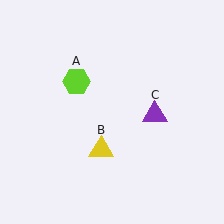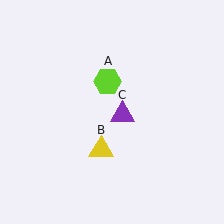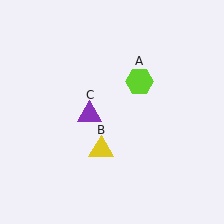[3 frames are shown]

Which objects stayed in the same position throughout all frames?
Yellow triangle (object B) remained stationary.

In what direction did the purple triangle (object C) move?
The purple triangle (object C) moved left.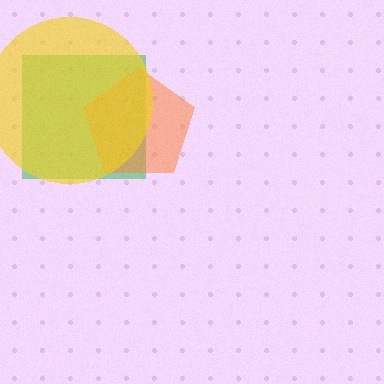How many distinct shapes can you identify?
There are 3 distinct shapes: a green square, an orange pentagon, a yellow circle.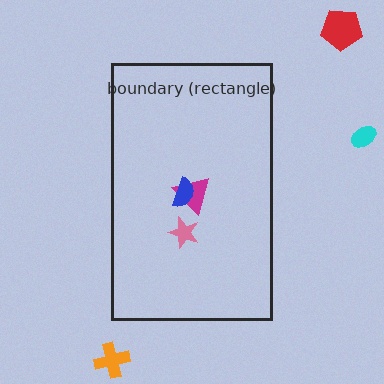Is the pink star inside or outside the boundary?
Inside.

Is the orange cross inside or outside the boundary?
Outside.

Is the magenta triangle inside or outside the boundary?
Inside.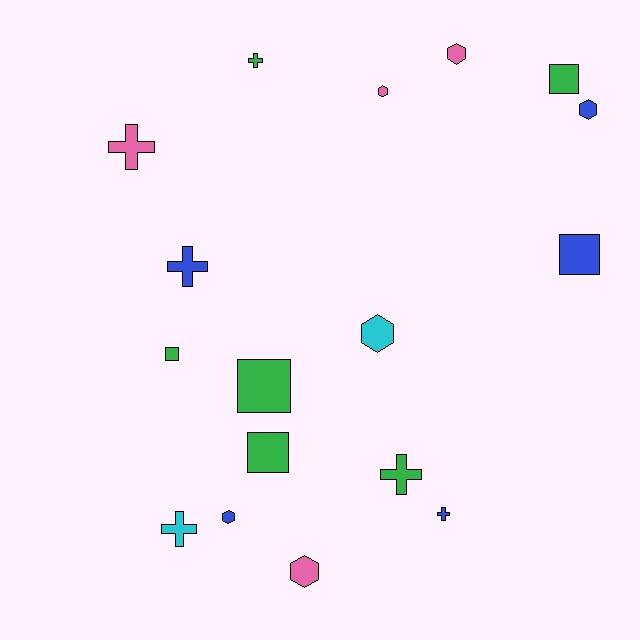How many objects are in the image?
There are 17 objects.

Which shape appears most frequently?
Cross, with 6 objects.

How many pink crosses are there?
There is 1 pink cross.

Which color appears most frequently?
Green, with 6 objects.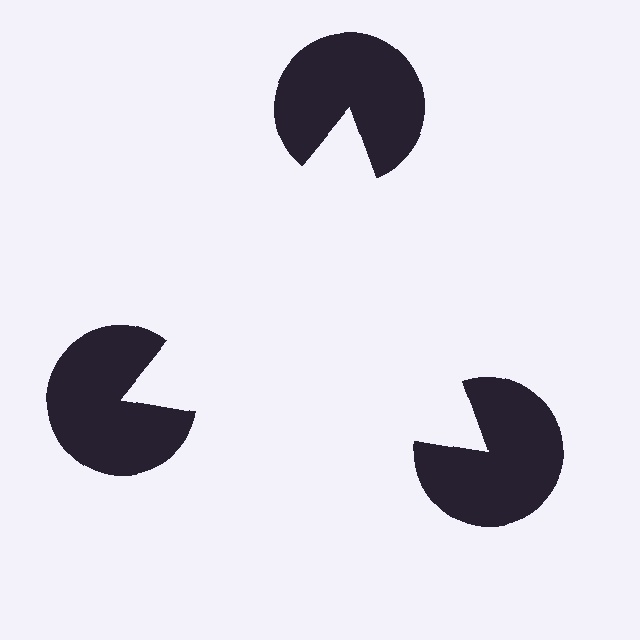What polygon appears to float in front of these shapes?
An illusory triangle — its edges are inferred from the aligned wedge cuts in the pac-man discs, not physically drawn.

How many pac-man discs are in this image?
There are 3 — one at each vertex of the illusory triangle.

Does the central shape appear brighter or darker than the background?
It typically appears slightly brighter than the background, even though no actual brightness change is drawn.